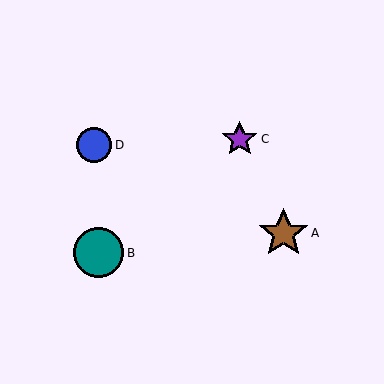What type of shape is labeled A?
Shape A is a brown star.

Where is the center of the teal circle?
The center of the teal circle is at (99, 253).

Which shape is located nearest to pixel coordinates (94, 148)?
The blue circle (labeled D) at (94, 145) is nearest to that location.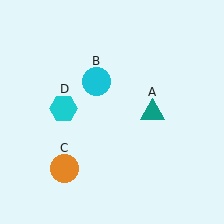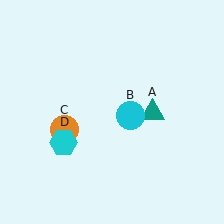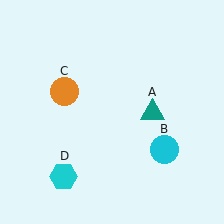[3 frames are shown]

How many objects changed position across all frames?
3 objects changed position: cyan circle (object B), orange circle (object C), cyan hexagon (object D).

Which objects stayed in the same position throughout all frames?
Teal triangle (object A) remained stationary.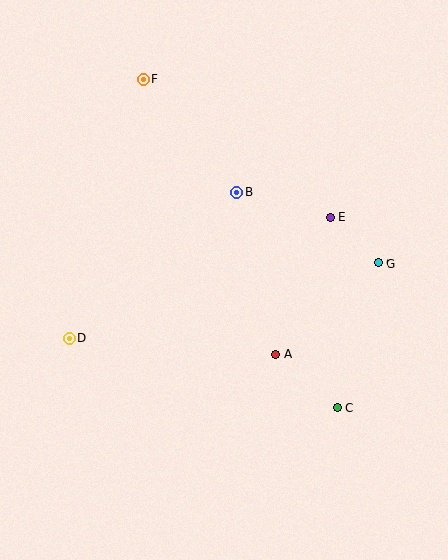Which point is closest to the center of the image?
Point B at (237, 193) is closest to the center.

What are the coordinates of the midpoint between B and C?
The midpoint between B and C is at (287, 300).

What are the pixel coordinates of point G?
Point G is at (378, 263).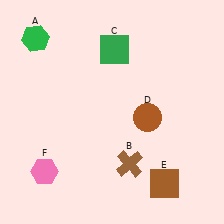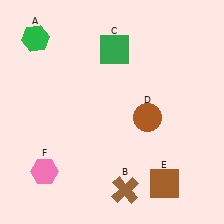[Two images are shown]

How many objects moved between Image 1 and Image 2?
1 object moved between the two images.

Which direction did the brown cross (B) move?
The brown cross (B) moved down.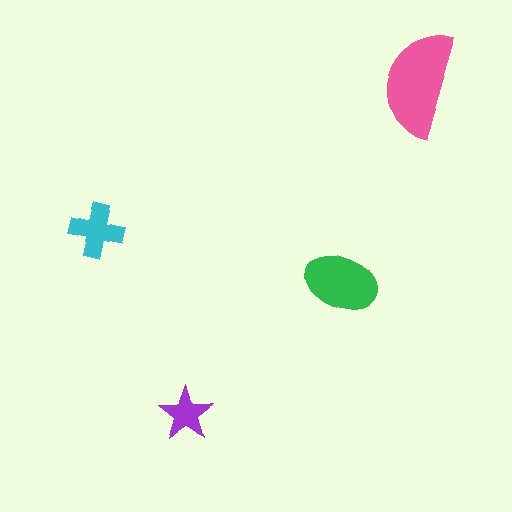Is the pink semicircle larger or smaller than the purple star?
Larger.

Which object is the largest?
The pink semicircle.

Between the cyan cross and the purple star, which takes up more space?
The cyan cross.